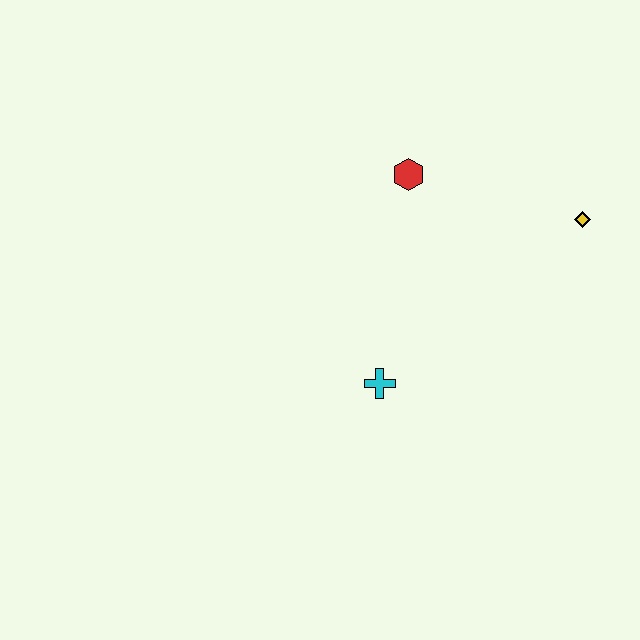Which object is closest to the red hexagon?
The yellow diamond is closest to the red hexagon.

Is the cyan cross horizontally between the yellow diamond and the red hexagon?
No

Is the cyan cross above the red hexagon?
No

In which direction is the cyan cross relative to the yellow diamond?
The cyan cross is to the left of the yellow diamond.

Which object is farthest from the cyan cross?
The yellow diamond is farthest from the cyan cross.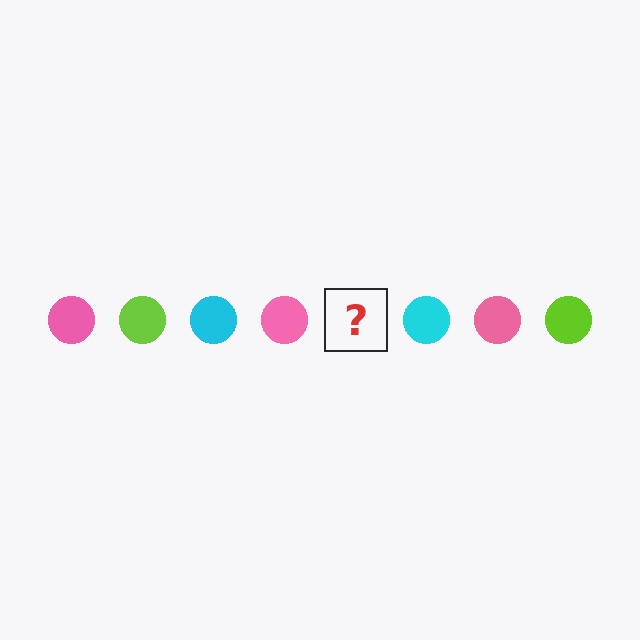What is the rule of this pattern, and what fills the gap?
The rule is that the pattern cycles through pink, lime, cyan circles. The gap should be filled with a lime circle.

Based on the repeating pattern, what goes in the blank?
The blank should be a lime circle.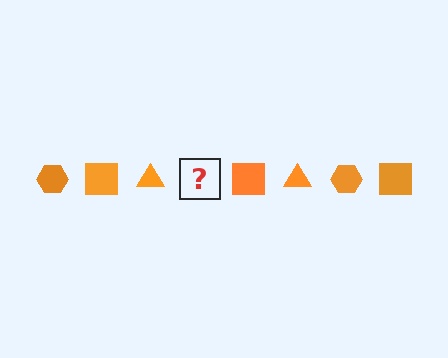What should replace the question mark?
The question mark should be replaced with an orange hexagon.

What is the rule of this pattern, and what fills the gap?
The rule is that the pattern cycles through hexagon, square, triangle shapes in orange. The gap should be filled with an orange hexagon.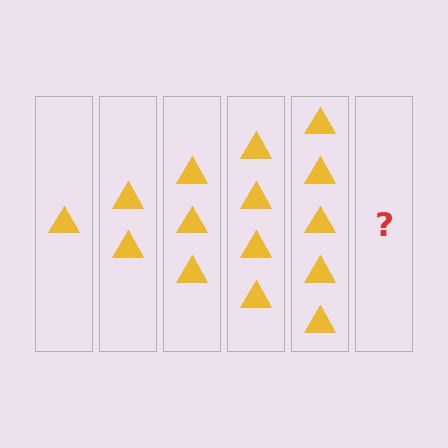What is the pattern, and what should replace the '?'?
The pattern is that each step adds one more triangle. The '?' should be 6 triangles.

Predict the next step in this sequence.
The next step is 6 triangles.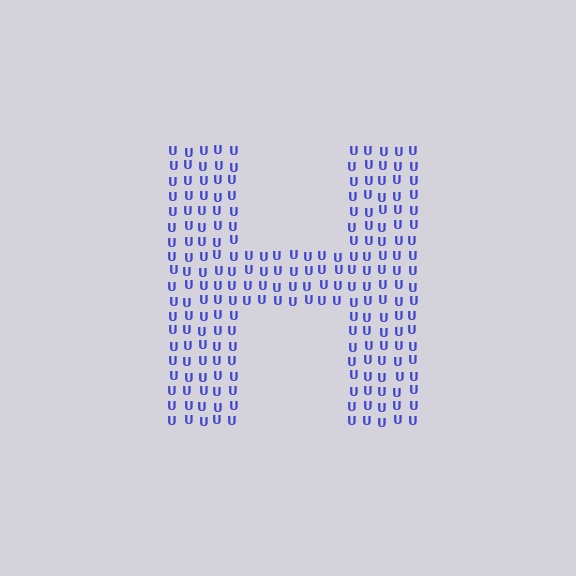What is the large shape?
The large shape is the letter H.